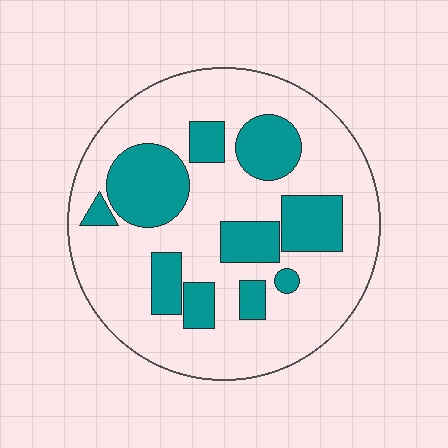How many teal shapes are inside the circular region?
10.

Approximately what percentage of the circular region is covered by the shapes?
Approximately 30%.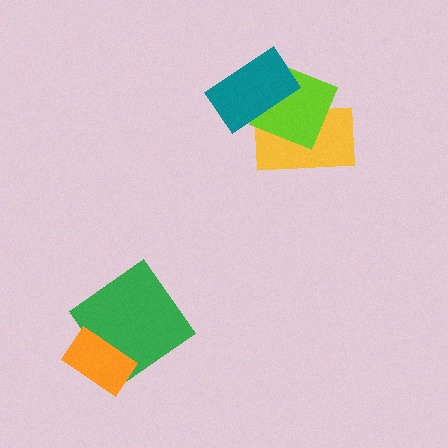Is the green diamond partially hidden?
Yes, it is partially covered by another shape.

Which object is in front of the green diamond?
The orange rectangle is in front of the green diamond.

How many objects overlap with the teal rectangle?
2 objects overlap with the teal rectangle.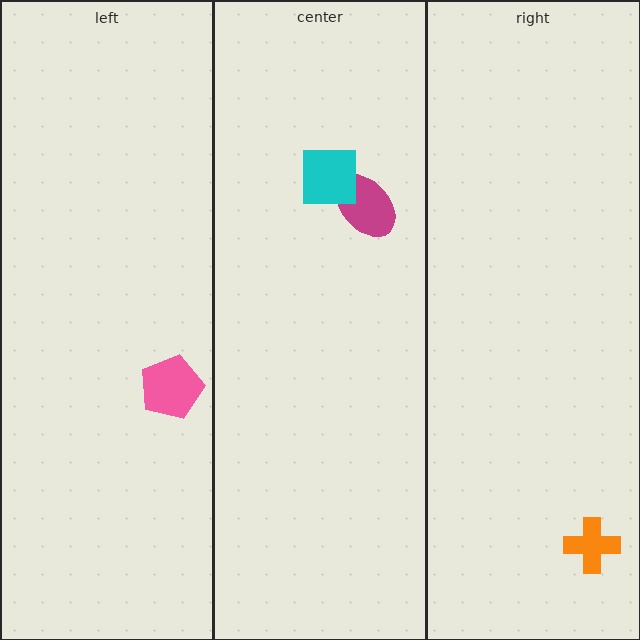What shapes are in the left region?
The pink pentagon.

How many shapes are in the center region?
2.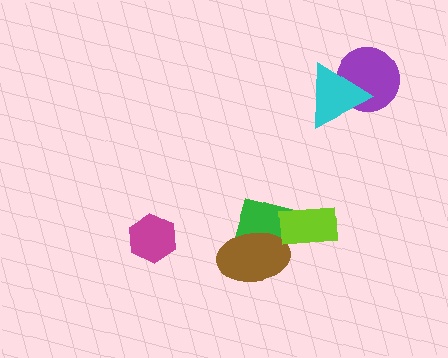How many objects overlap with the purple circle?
1 object overlaps with the purple circle.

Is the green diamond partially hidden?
Yes, it is partially covered by another shape.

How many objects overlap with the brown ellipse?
1 object overlaps with the brown ellipse.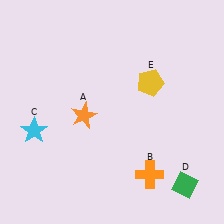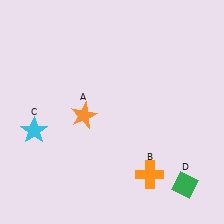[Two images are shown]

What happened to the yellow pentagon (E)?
The yellow pentagon (E) was removed in Image 2. It was in the top-right area of Image 1.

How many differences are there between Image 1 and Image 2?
There is 1 difference between the two images.